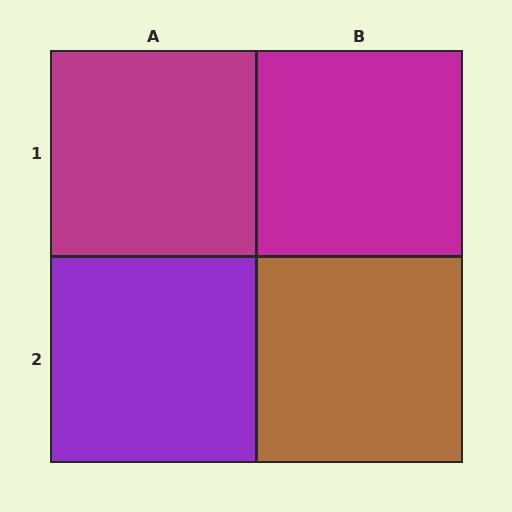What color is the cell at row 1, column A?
Magenta.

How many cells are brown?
1 cell is brown.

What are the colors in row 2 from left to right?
Purple, brown.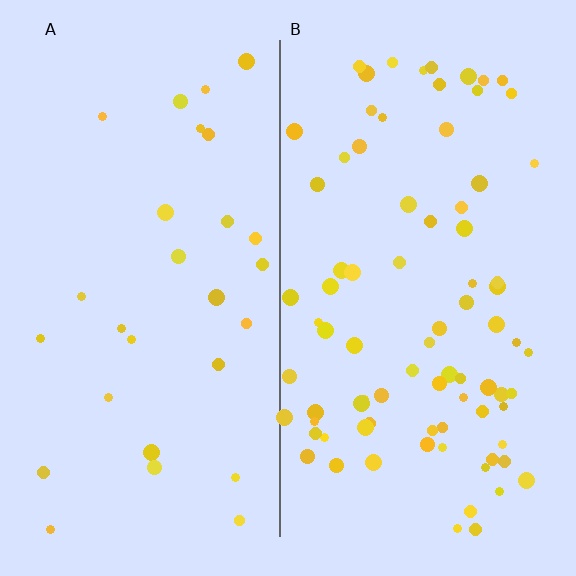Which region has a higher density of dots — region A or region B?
B (the right).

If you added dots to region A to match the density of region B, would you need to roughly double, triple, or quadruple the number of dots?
Approximately triple.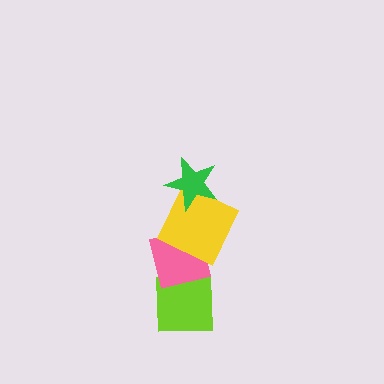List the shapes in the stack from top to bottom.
From top to bottom: the green star, the yellow square, the pink square, the lime square.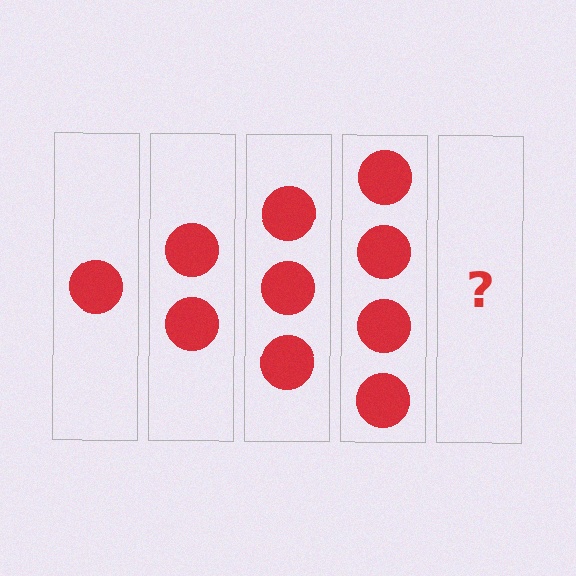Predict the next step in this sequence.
The next step is 5 circles.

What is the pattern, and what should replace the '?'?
The pattern is that each step adds one more circle. The '?' should be 5 circles.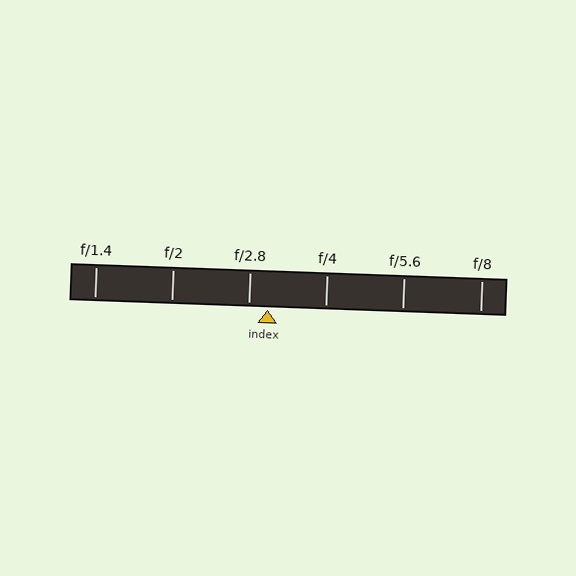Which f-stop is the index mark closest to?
The index mark is closest to f/2.8.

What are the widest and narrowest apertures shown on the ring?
The widest aperture shown is f/1.4 and the narrowest is f/8.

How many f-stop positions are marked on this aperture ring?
There are 6 f-stop positions marked.